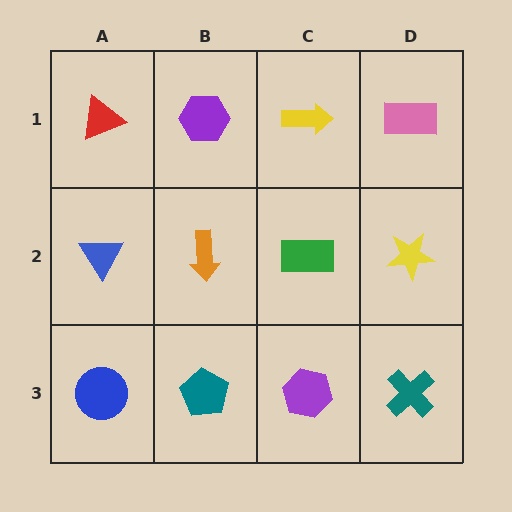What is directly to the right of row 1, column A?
A purple hexagon.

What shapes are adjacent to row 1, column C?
A green rectangle (row 2, column C), a purple hexagon (row 1, column B), a pink rectangle (row 1, column D).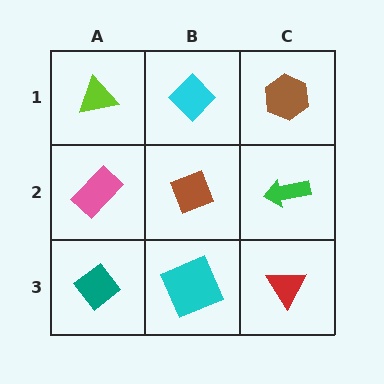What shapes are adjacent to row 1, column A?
A pink rectangle (row 2, column A), a cyan diamond (row 1, column B).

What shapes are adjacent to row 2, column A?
A lime triangle (row 1, column A), a teal diamond (row 3, column A), a brown diamond (row 2, column B).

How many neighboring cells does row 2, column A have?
3.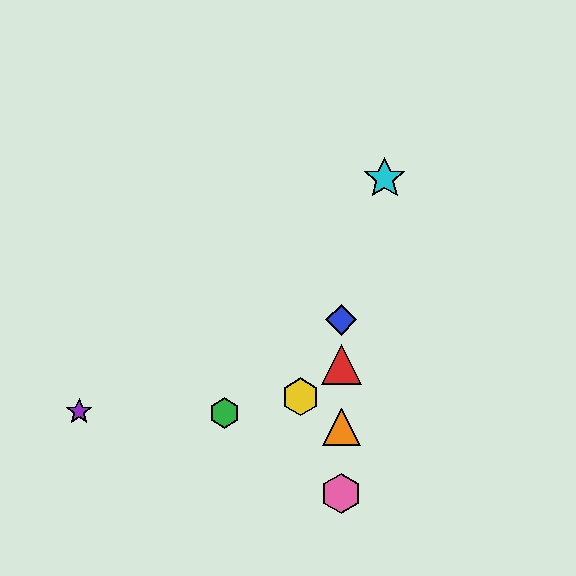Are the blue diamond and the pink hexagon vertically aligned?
Yes, both are at x≈341.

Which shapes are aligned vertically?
The red triangle, the blue diamond, the orange triangle, the pink hexagon are aligned vertically.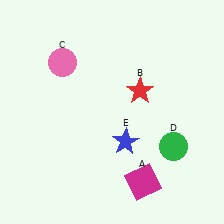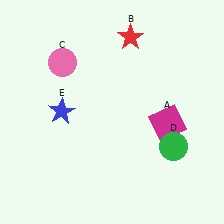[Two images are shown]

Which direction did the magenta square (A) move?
The magenta square (A) moved up.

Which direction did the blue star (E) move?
The blue star (E) moved left.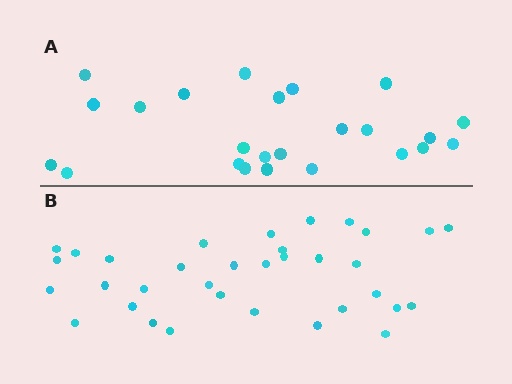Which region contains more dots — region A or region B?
Region B (the bottom region) has more dots.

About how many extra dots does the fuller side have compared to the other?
Region B has roughly 10 or so more dots than region A.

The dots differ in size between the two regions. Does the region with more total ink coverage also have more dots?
No. Region A has more total ink coverage because its dots are larger, but region B actually contains more individual dots. Total area can be misleading — the number of items is what matters here.